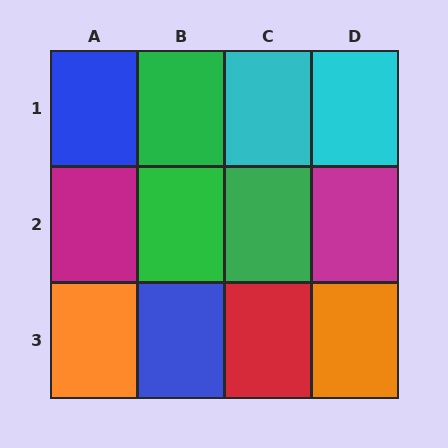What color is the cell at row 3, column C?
Red.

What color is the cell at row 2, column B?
Green.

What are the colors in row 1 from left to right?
Blue, green, cyan, cyan.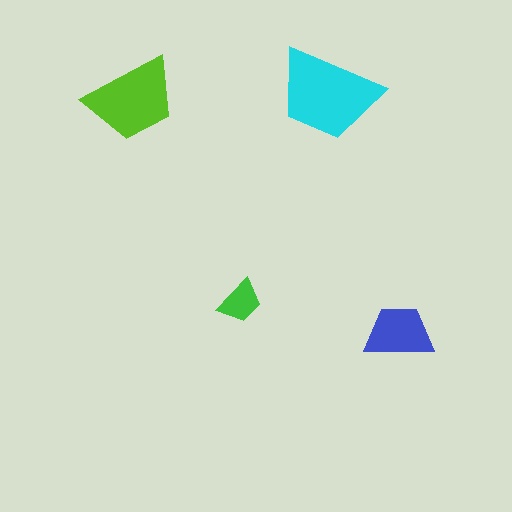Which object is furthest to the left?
The lime trapezoid is leftmost.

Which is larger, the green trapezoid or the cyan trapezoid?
The cyan one.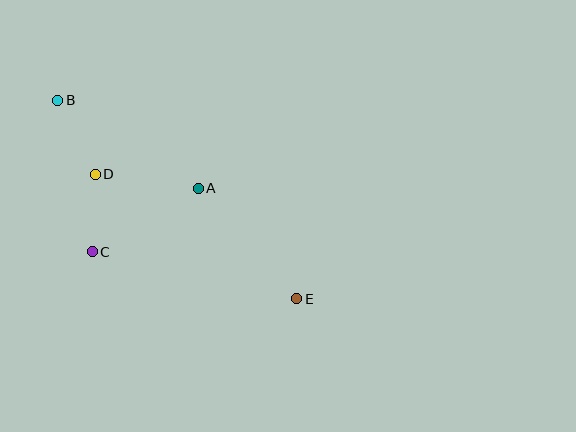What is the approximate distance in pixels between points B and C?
The distance between B and C is approximately 156 pixels.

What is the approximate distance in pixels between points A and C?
The distance between A and C is approximately 123 pixels.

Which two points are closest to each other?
Points C and D are closest to each other.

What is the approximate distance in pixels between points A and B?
The distance between A and B is approximately 166 pixels.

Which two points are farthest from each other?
Points B and E are farthest from each other.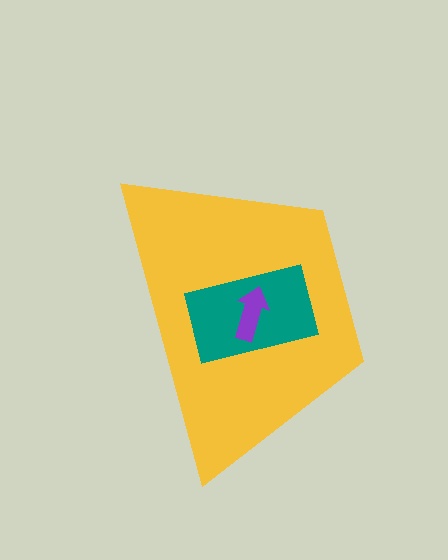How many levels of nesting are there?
3.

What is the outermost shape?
The yellow trapezoid.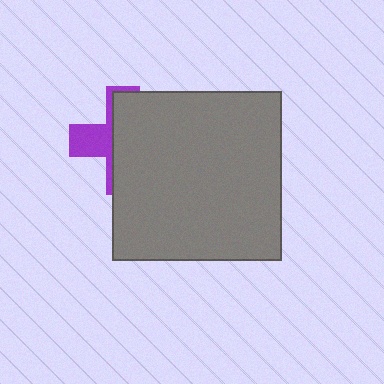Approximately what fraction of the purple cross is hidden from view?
Roughly 67% of the purple cross is hidden behind the gray square.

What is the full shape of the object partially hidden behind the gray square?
The partially hidden object is a purple cross.